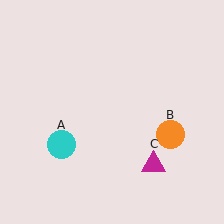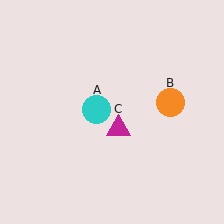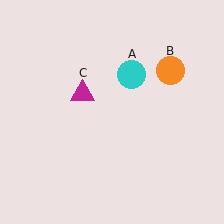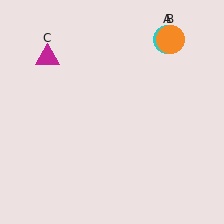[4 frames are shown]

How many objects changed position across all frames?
3 objects changed position: cyan circle (object A), orange circle (object B), magenta triangle (object C).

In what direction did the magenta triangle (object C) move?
The magenta triangle (object C) moved up and to the left.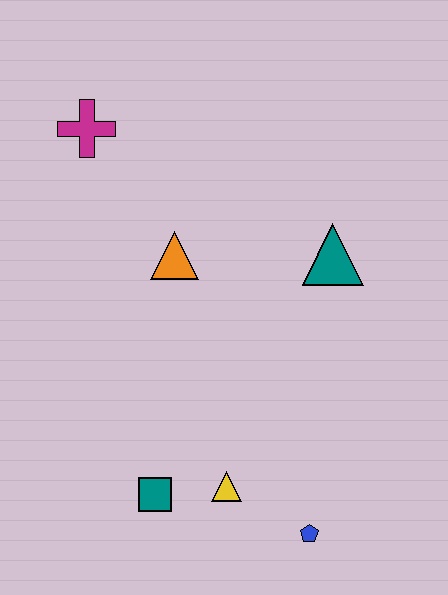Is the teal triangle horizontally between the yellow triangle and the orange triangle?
No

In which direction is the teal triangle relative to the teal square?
The teal triangle is above the teal square.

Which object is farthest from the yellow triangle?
The magenta cross is farthest from the yellow triangle.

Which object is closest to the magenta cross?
The orange triangle is closest to the magenta cross.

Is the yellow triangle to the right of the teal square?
Yes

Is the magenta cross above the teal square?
Yes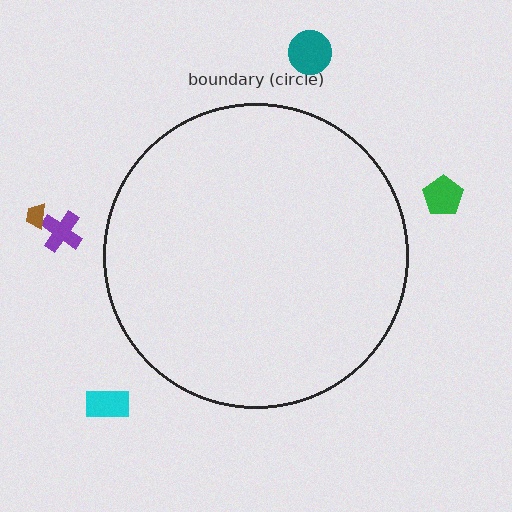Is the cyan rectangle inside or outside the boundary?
Outside.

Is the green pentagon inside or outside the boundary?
Outside.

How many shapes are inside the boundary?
0 inside, 5 outside.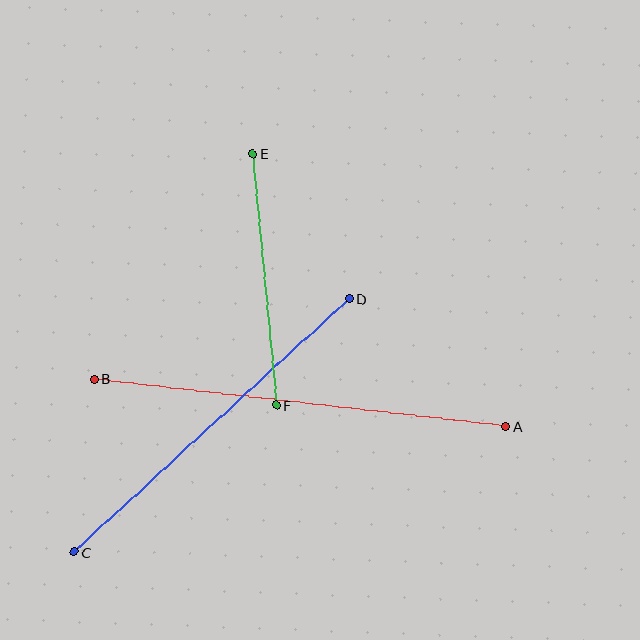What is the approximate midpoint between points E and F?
The midpoint is at approximately (264, 279) pixels.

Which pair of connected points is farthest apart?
Points A and B are farthest apart.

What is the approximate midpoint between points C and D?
The midpoint is at approximately (212, 425) pixels.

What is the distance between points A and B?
The distance is approximately 415 pixels.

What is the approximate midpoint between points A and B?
The midpoint is at approximately (300, 403) pixels.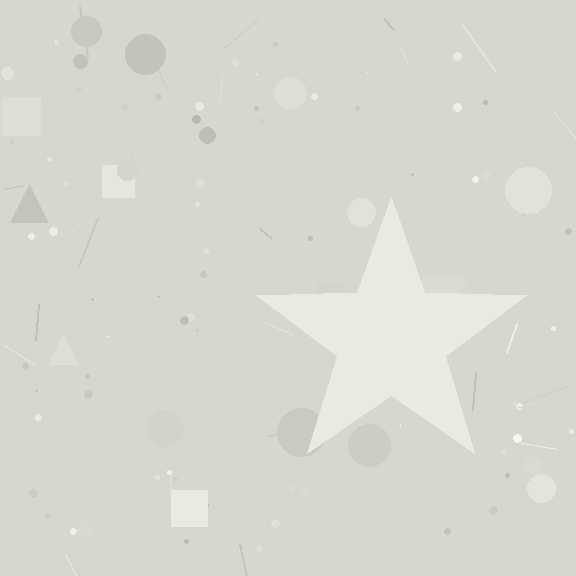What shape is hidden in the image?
A star is hidden in the image.